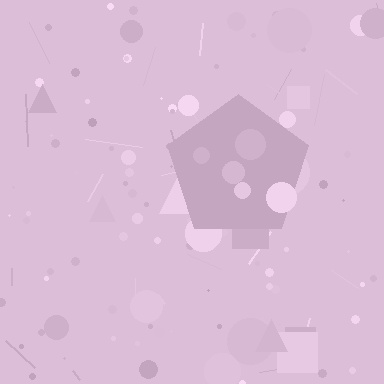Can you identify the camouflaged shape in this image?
The camouflaged shape is a pentagon.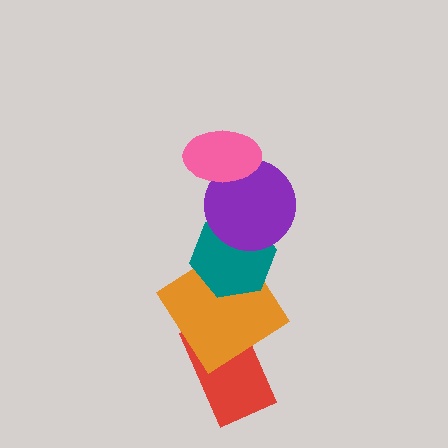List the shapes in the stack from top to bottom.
From top to bottom: the pink ellipse, the purple circle, the teal hexagon, the orange diamond, the red rectangle.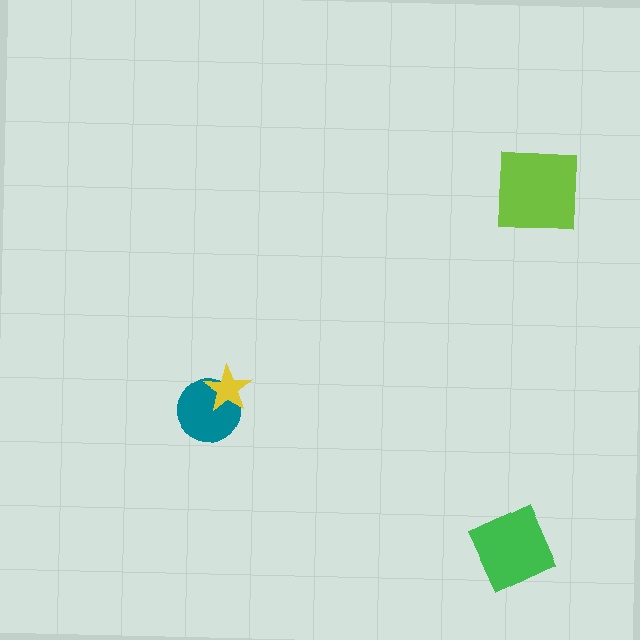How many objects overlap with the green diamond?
0 objects overlap with the green diamond.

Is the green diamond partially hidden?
No, no other shape covers it.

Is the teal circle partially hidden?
Yes, it is partially covered by another shape.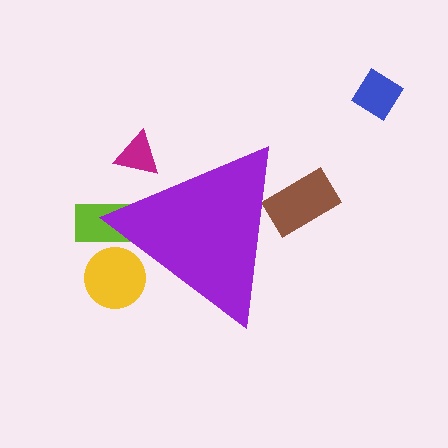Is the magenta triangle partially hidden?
Yes, the magenta triangle is partially hidden behind the purple triangle.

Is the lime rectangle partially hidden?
Yes, the lime rectangle is partially hidden behind the purple triangle.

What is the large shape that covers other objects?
A purple triangle.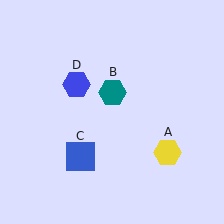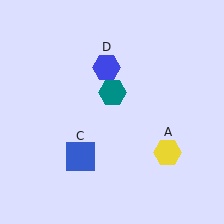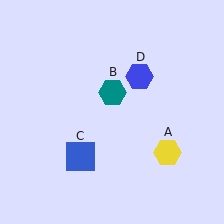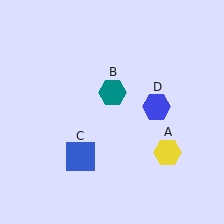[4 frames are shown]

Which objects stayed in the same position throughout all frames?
Yellow hexagon (object A) and teal hexagon (object B) and blue square (object C) remained stationary.